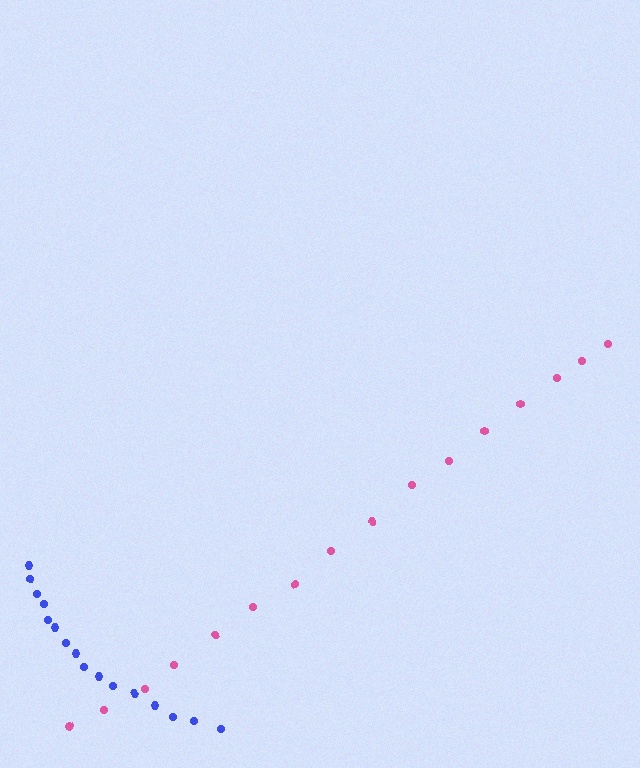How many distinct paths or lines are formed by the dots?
There are 2 distinct paths.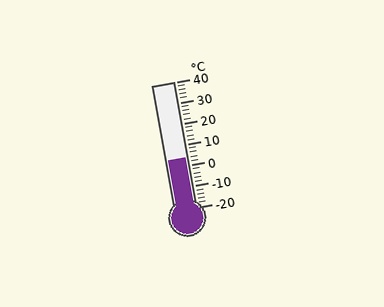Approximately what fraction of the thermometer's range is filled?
The thermometer is filled to approximately 40% of its range.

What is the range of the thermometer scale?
The thermometer scale ranges from -20°C to 40°C.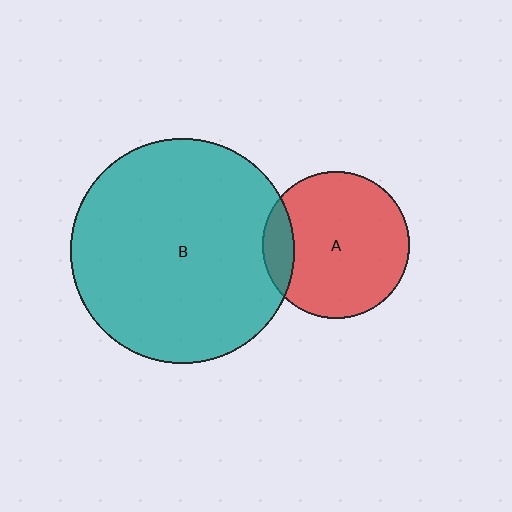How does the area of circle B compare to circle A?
Approximately 2.4 times.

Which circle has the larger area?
Circle B (teal).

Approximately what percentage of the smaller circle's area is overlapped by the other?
Approximately 15%.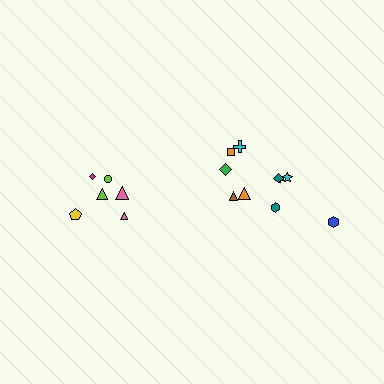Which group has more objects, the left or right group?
The right group.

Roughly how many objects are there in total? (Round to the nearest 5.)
Roughly 15 objects in total.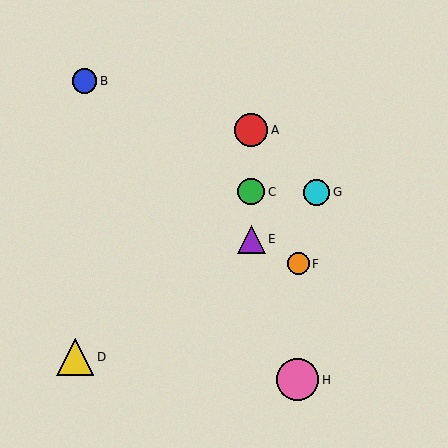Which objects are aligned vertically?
Objects A, C, E are aligned vertically.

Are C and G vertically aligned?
No, C is at x≈251 and G is at x≈317.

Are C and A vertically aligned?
Yes, both are at x≈251.